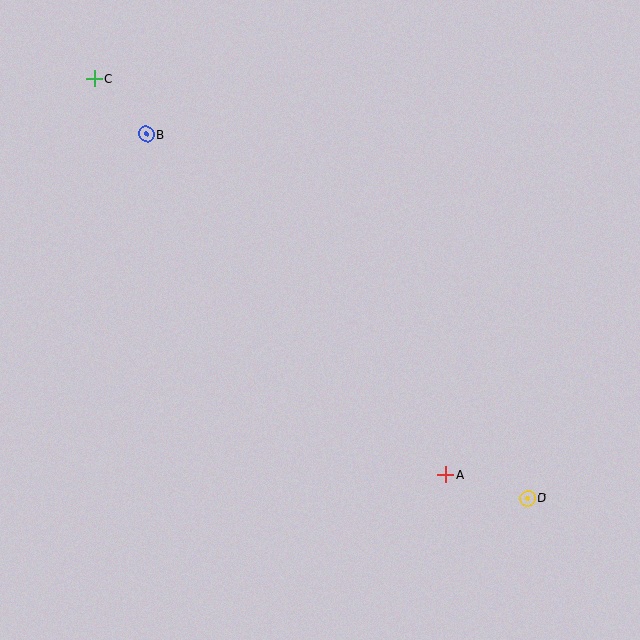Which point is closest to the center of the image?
Point A at (445, 475) is closest to the center.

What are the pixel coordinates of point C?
Point C is at (94, 79).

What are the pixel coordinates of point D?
Point D is at (528, 498).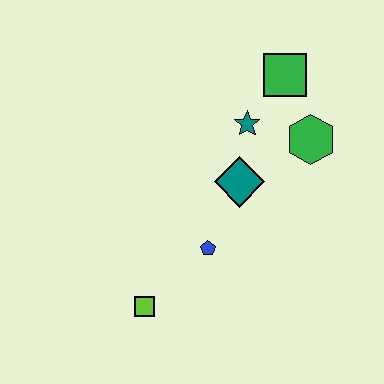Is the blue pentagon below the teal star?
Yes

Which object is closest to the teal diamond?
The teal star is closest to the teal diamond.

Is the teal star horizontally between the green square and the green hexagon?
No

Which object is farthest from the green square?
The lime square is farthest from the green square.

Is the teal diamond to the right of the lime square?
Yes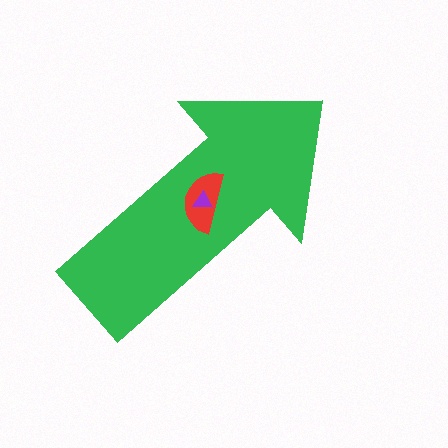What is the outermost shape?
The green arrow.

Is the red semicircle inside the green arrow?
Yes.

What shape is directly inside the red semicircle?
The purple triangle.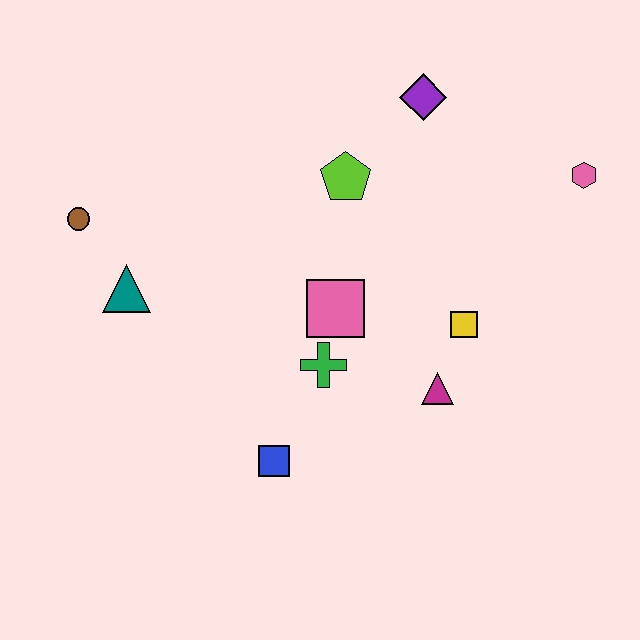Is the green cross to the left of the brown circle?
No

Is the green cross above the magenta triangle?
Yes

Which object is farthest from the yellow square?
The brown circle is farthest from the yellow square.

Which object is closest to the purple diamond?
The lime pentagon is closest to the purple diamond.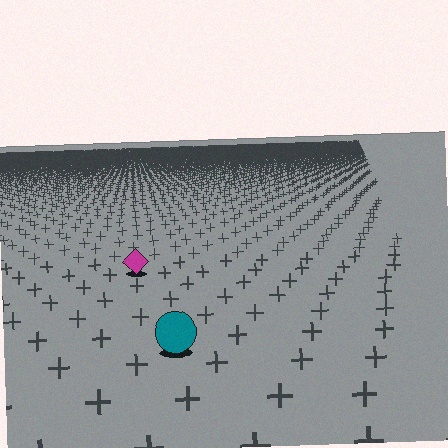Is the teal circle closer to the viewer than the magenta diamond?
Yes. The teal circle is closer — you can tell from the texture gradient: the ground texture is coarser near it.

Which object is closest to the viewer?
The teal circle is closest. The texture marks near it are larger and more spread out.